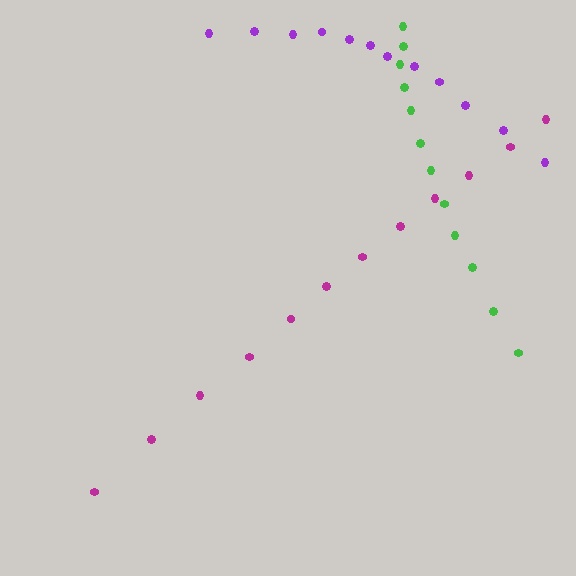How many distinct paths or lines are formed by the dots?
There are 3 distinct paths.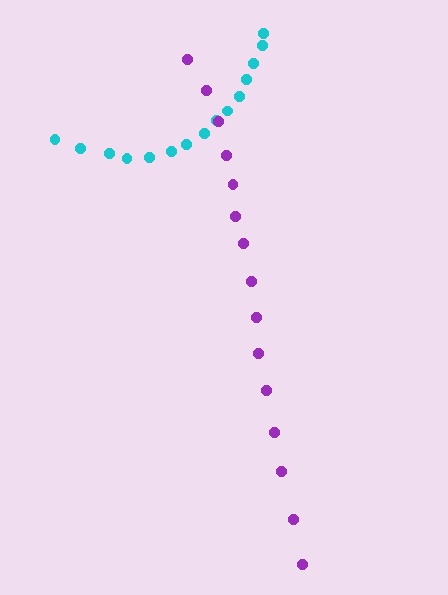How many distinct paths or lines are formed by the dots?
There are 2 distinct paths.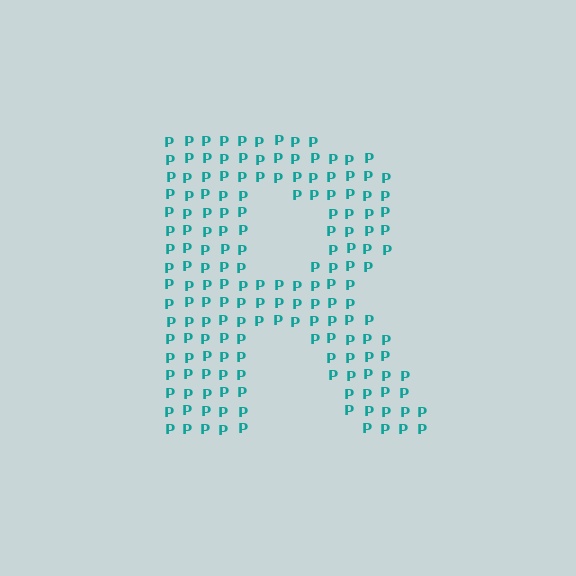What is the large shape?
The large shape is the letter R.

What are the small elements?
The small elements are letter P's.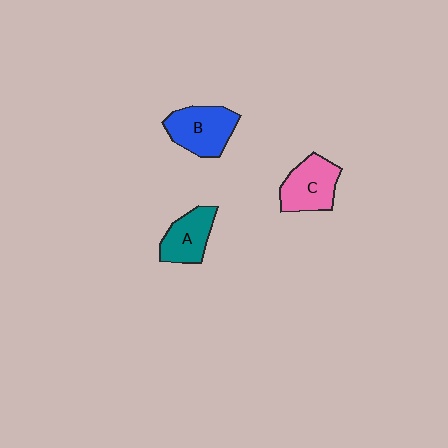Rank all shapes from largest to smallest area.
From largest to smallest: B (blue), C (pink), A (teal).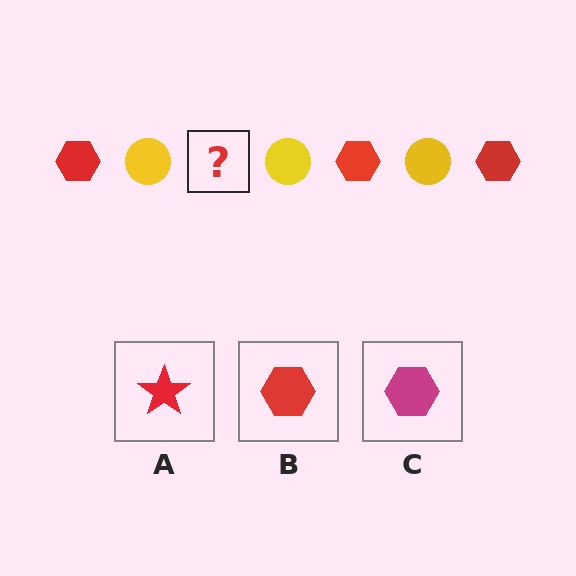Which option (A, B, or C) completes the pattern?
B.